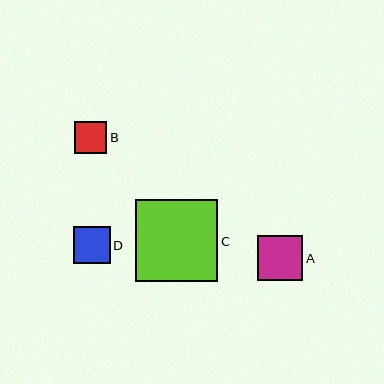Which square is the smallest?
Square B is the smallest with a size of approximately 32 pixels.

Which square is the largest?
Square C is the largest with a size of approximately 82 pixels.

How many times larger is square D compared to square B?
Square D is approximately 1.2 times the size of square B.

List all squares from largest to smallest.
From largest to smallest: C, A, D, B.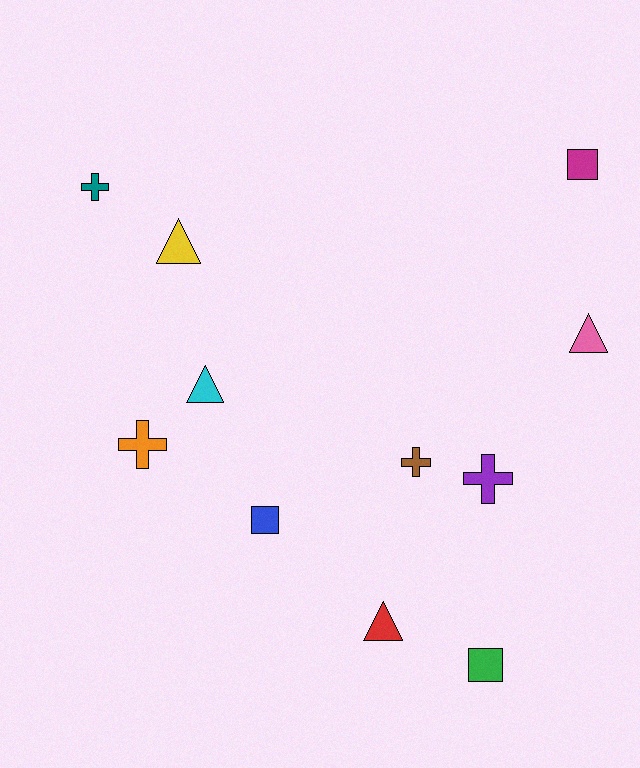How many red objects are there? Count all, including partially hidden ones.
There is 1 red object.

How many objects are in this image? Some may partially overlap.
There are 11 objects.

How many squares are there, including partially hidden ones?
There are 3 squares.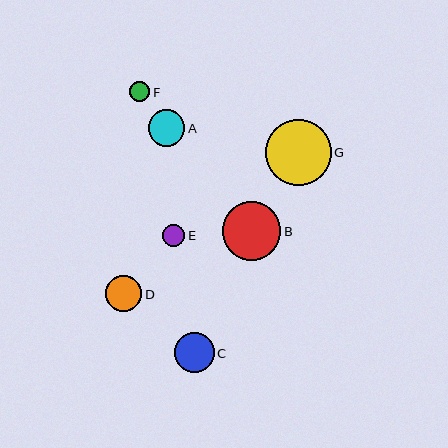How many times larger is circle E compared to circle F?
Circle E is approximately 1.1 times the size of circle F.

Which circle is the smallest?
Circle F is the smallest with a size of approximately 20 pixels.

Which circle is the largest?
Circle G is the largest with a size of approximately 65 pixels.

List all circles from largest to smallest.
From largest to smallest: G, B, C, A, D, E, F.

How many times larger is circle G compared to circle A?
Circle G is approximately 1.8 times the size of circle A.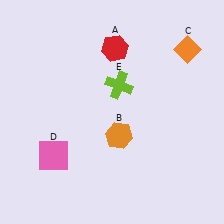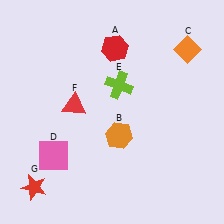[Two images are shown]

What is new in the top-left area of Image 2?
A red triangle (F) was added in the top-left area of Image 2.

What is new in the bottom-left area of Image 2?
A red star (G) was added in the bottom-left area of Image 2.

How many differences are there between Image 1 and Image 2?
There are 2 differences between the two images.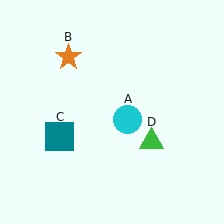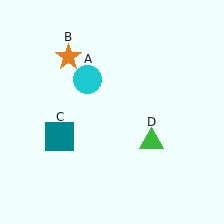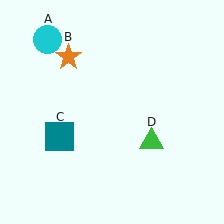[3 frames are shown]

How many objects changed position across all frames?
1 object changed position: cyan circle (object A).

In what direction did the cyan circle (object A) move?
The cyan circle (object A) moved up and to the left.